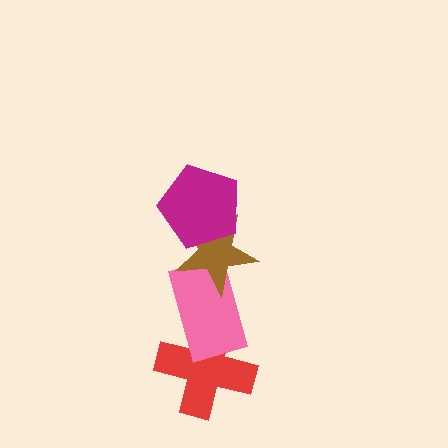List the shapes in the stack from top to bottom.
From top to bottom: the magenta pentagon, the brown star, the pink rectangle, the red cross.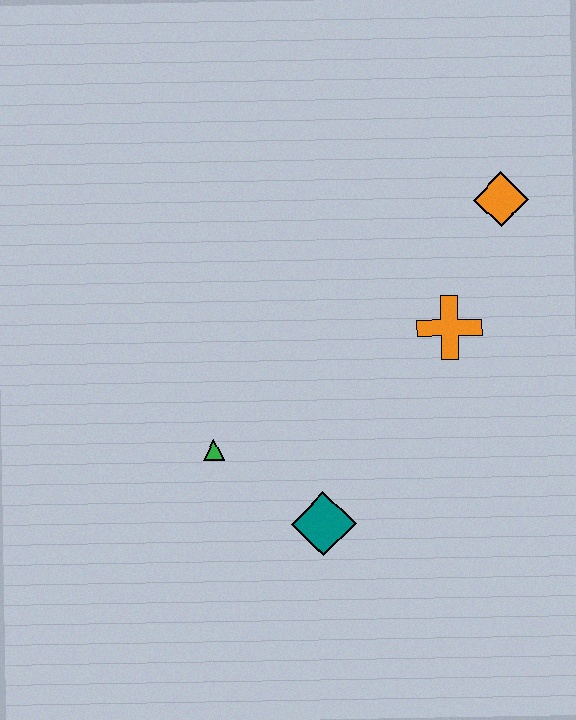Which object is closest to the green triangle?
The teal diamond is closest to the green triangle.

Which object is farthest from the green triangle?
The orange diamond is farthest from the green triangle.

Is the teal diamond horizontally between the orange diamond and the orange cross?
No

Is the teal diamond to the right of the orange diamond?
No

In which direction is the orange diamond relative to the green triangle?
The orange diamond is to the right of the green triangle.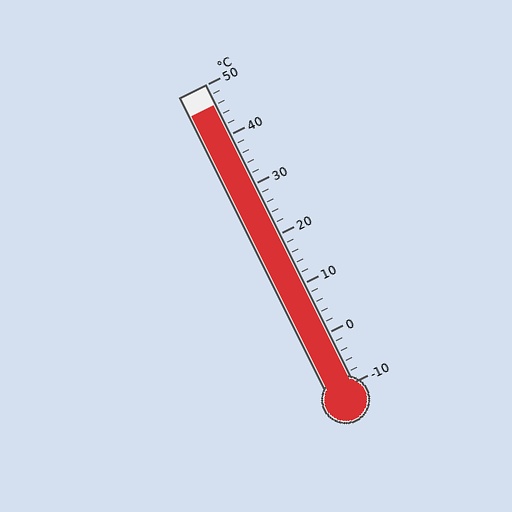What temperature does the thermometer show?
The thermometer shows approximately 46°C.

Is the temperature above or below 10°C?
The temperature is above 10°C.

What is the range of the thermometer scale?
The thermometer scale ranges from -10°C to 50°C.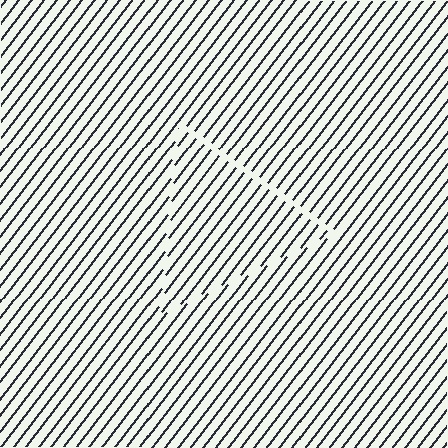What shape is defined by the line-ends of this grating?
An illusory triangle. The interior of the shape contains the same grating, shifted by half a period — the contour is defined by the phase discontinuity where line-ends from the inner and outer gratings abut.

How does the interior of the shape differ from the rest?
The interior of the shape contains the same grating, shifted by half a period — the contour is defined by the phase discontinuity where line-ends from the inner and outer gratings abut.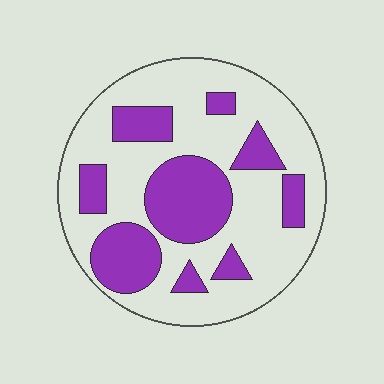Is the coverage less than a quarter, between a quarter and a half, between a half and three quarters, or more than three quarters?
Between a quarter and a half.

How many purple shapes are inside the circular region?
9.